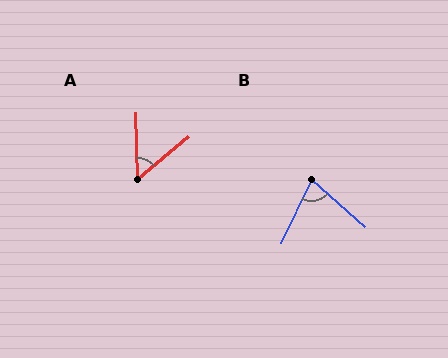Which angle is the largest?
B, at approximately 73 degrees.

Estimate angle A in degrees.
Approximately 52 degrees.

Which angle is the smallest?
A, at approximately 52 degrees.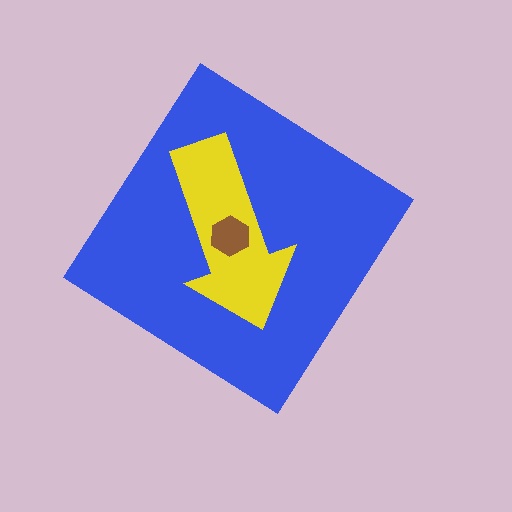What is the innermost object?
The brown hexagon.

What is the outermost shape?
The blue diamond.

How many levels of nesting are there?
3.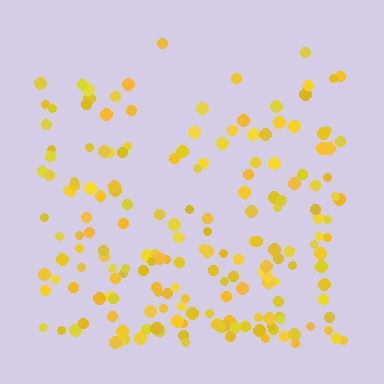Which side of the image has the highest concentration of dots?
The bottom.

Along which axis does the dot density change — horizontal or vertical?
Vertical.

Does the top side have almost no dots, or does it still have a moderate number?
Still a moderate number, just noticeably fewer than the bottom.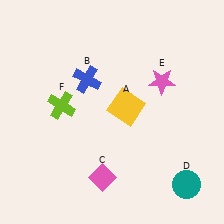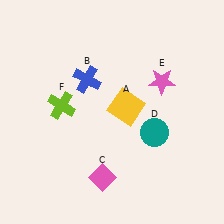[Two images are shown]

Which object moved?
The teal circle (D) moved up.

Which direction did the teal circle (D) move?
The teal circle (D) moved up.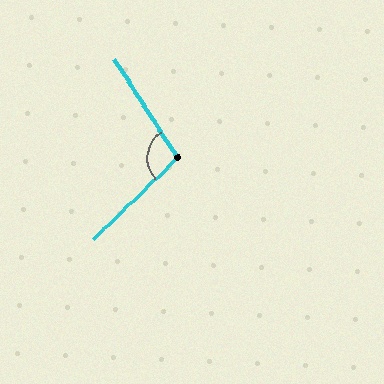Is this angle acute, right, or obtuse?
It is obtuse.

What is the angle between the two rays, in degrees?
Approximately 101 degrees.